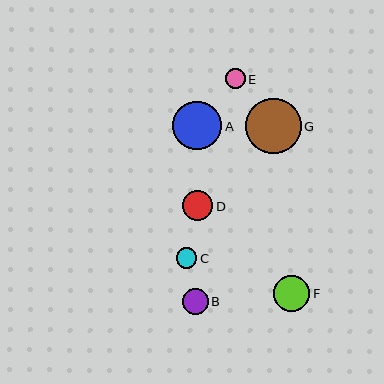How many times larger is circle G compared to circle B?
Circle G is approximately 2.2 times the size of circle B.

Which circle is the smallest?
Circle E is the smallest with a size of approximately 20 pixels.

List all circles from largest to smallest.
From largest to smallest: G, A, F, D, B, C, E.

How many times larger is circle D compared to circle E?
Circle D is approximately 1.5 times the size of circle E.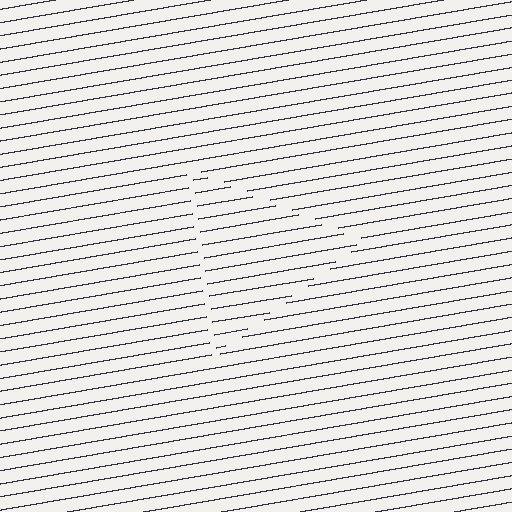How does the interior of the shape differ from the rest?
The interior of the shape contains the same grating, shifted by half a period — the contour is defined by the phase discontinuity where line-ends from the inner and outer gratings abut.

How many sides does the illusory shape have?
3 sides — the line-ends trace a triangle.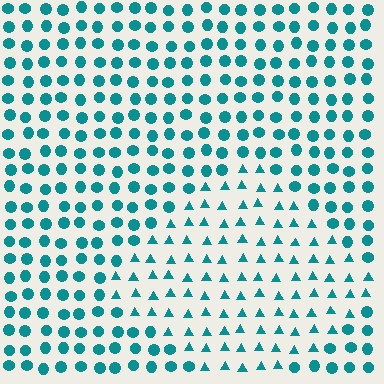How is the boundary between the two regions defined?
The boundary is defined by a change in element shape: triangles inside vs. circles outside. All elements share the same color and spacing.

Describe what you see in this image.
The image is filled with small teal elements arranged in a uniform grid. A diamond-shaped region contains triangles, while the surrounding area contains circles. The boundary is defined purely by the change in element shape.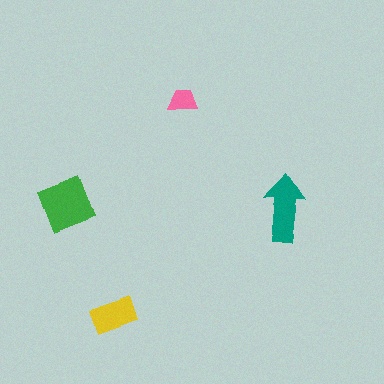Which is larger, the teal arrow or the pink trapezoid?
The teal arrow.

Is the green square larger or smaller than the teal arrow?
Larger.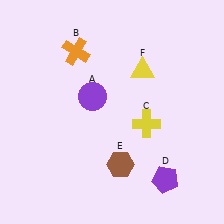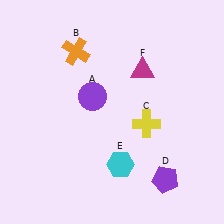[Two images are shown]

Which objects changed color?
E changed from brown to cyan. F changed from yellow to magenta.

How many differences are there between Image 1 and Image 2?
There are 2 differences between the two images.